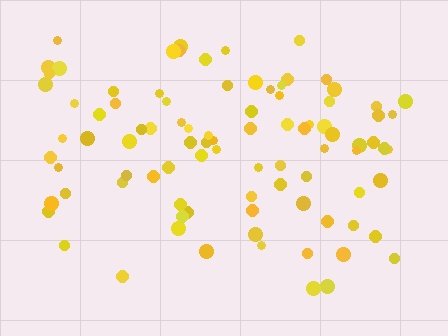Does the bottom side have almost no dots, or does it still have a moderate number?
Still a moderate number, just noticeably fewer than the top.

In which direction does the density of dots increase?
From bottom to top, with the top side densest.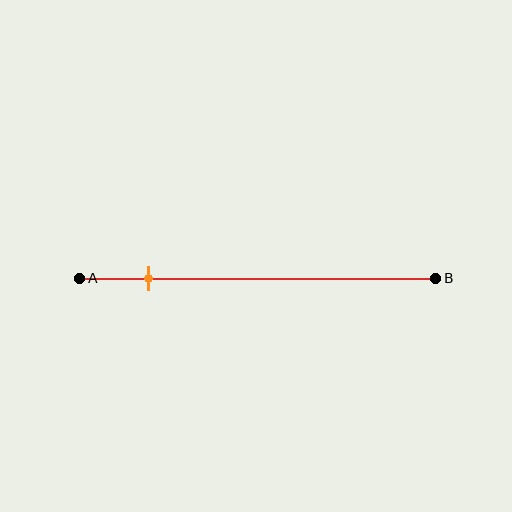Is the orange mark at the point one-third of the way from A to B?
No, the mark is at about 20% from A, not at the 33% one-third point.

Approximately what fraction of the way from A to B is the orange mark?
The orange mark is approximately 20% of the way from A to B.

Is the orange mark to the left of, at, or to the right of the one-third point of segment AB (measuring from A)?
The orange mark is to the left of the one-third point of segment AB.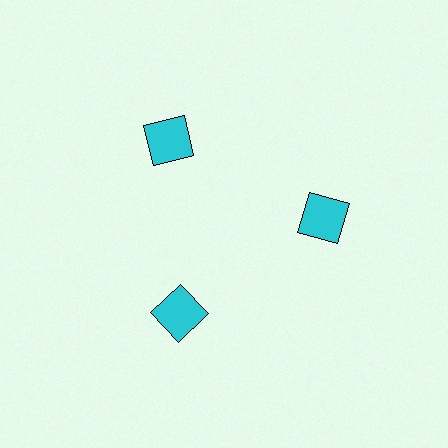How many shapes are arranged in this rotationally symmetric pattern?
There are 3 shapes, arranged in 3 groups of 1.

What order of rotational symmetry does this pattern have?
This pattern has 3-fold rotational symmetry.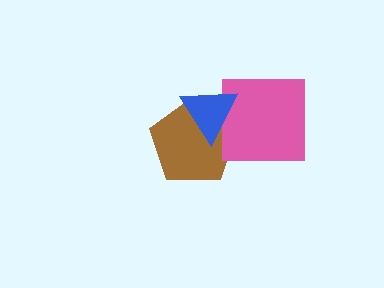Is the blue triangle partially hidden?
No, no other shape covers it.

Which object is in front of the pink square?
The blue triangle is in front of the pink square.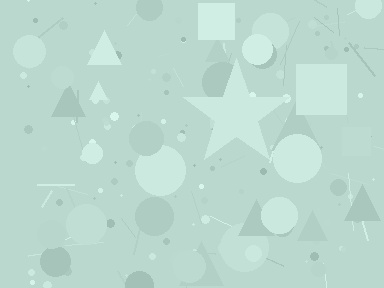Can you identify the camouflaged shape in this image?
The camouflaged shape is a star.